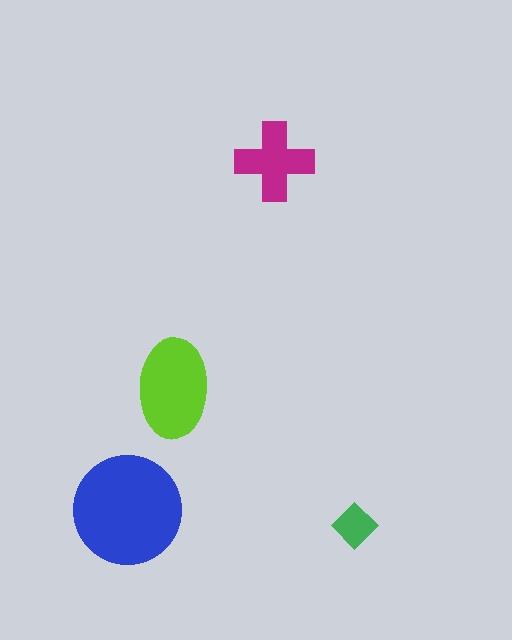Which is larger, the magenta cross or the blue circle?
The blue circle.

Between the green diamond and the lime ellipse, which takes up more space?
The lime ellipse.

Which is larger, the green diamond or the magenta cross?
The magenta cross.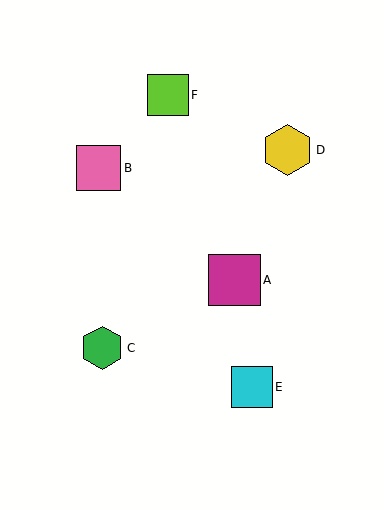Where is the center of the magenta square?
The center of the magenta square is at (234, 280).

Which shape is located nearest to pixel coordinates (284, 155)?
The yellow hexagon (labeled D) at (288, 150) is nearest to that location.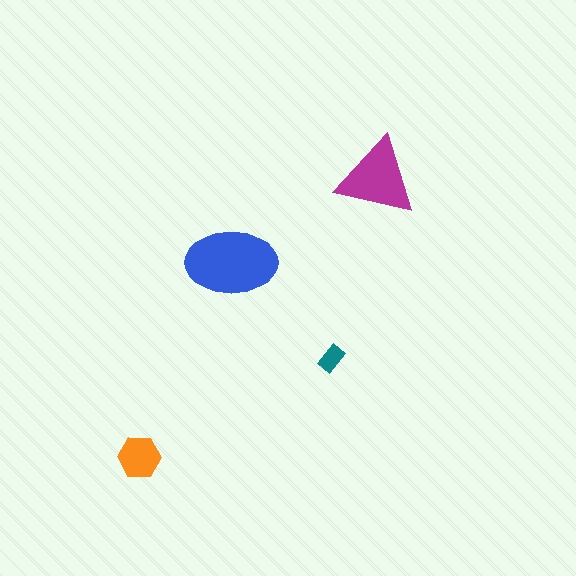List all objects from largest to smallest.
The blue ellipse, the magenta triangle, the orange hexagon, the teal rectangle.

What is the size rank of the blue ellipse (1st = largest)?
1st.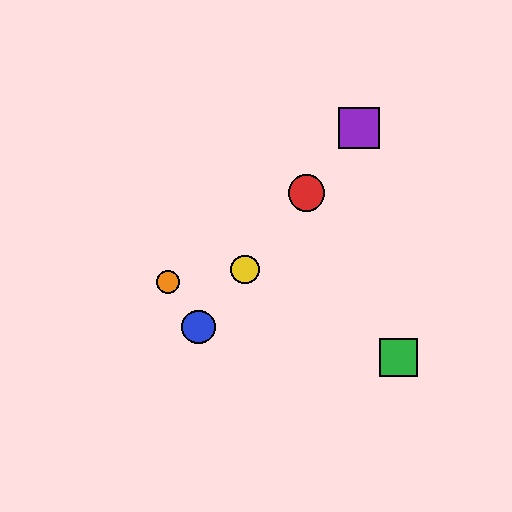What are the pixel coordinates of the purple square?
The purple square is at (359, 128).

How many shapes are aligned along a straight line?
4 shapes (the red circle, the blue circle, the yellow circle, the purple square) are aligned along a straight line.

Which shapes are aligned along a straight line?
The red circle, the blue circle, the yellow circle, the purple square are aligned along a straight line.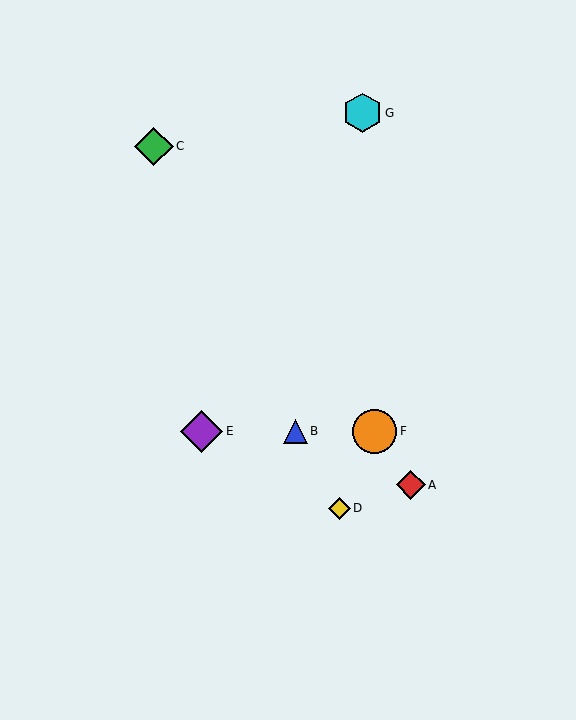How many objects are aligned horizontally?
3 objects (B, E, F) are aligned horizontally.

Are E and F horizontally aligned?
Yes, both are at y≈431.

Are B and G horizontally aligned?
No, B is at y≈431 and G is at y≈113.